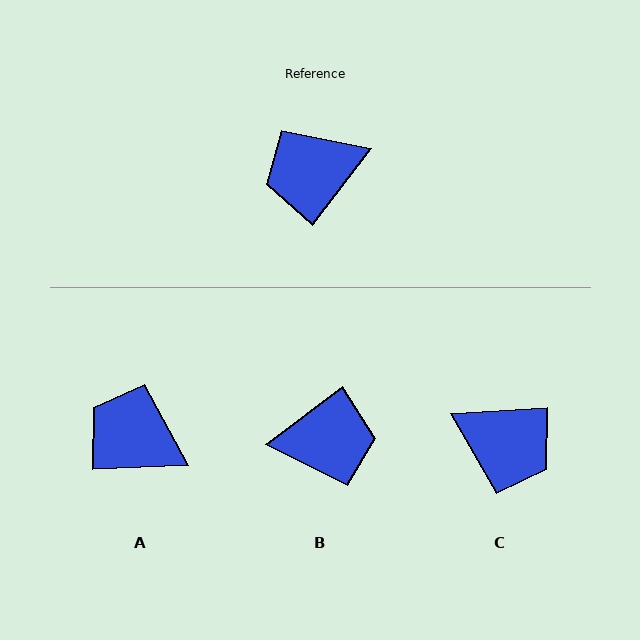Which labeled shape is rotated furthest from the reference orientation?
B, about 165 degrees away.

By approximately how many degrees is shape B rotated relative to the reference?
Approximately 165 degrees counter-clockwise.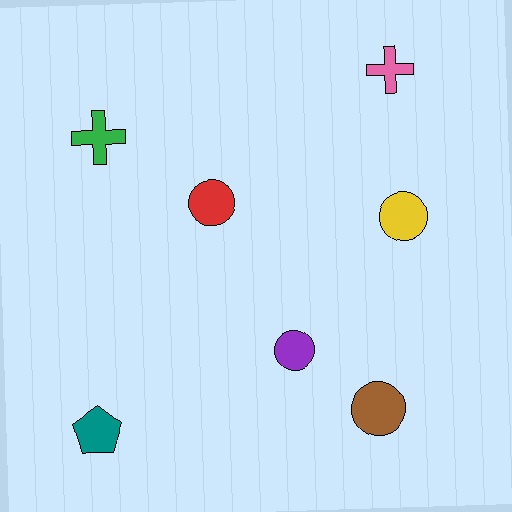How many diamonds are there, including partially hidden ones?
There are no diamonds.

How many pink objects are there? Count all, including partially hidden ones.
There is 1 pink object.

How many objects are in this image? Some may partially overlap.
There are 7 objects.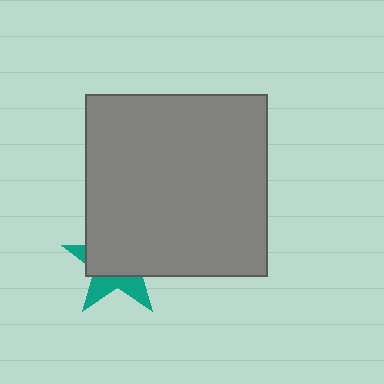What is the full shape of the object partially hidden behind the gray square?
The partially hidden object is a teal star.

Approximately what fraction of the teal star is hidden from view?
Roughly 65% of the teal star is hidden behind the gray square.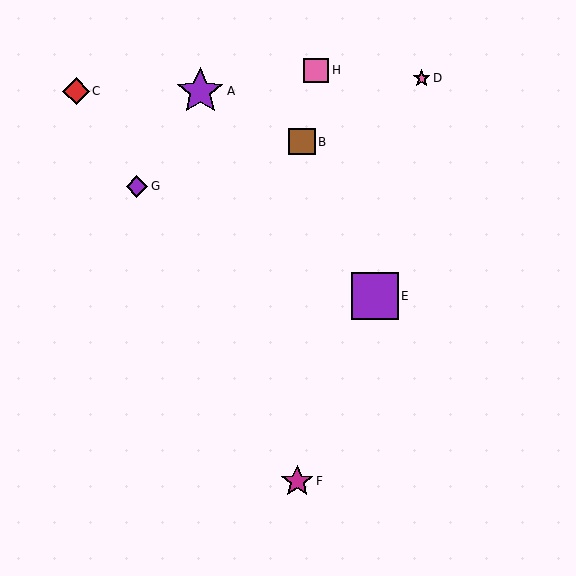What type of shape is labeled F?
Shape F is a magenta star.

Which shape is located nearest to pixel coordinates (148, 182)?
The purple diamond (labeled G) at (137, 186) is nearest to that location.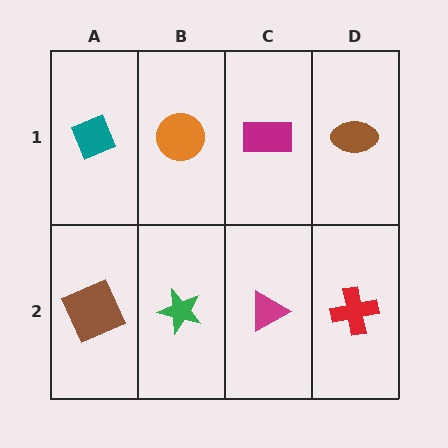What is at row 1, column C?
A magenta rectangle.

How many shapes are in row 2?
4 shapes.